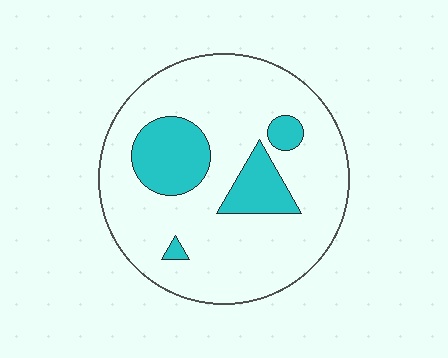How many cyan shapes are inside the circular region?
4.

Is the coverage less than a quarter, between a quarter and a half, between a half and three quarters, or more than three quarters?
Less than a quarter.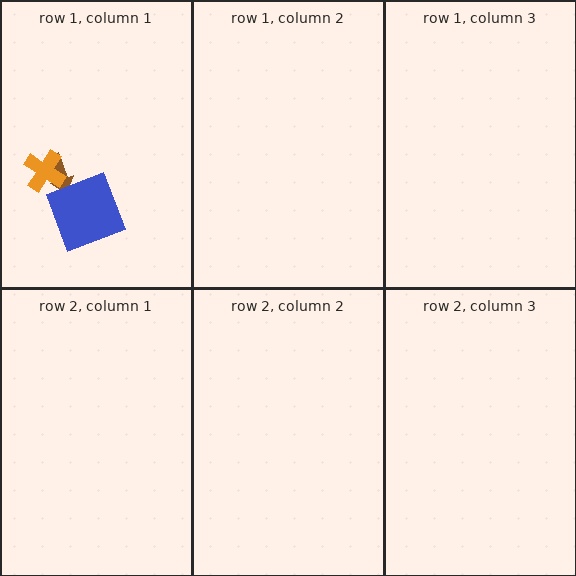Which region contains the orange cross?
The row 1, column 1 region.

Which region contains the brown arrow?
The row 1, column 1 region.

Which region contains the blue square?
The row 1, column 1 region.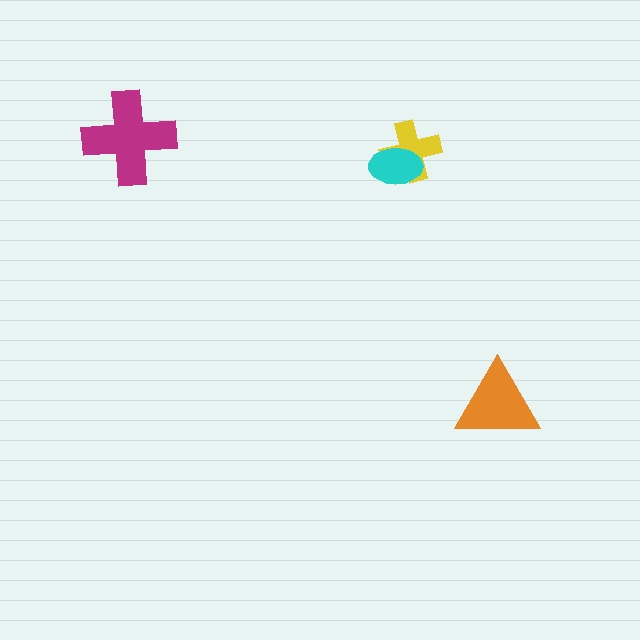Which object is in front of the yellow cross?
The cyan ellipse is in front of the yellow cross.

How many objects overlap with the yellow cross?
1 object overlaps with the yellow cross.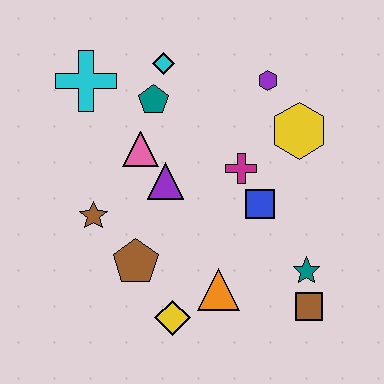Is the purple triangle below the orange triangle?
No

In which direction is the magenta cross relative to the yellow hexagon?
The magenta cross is to the left of the yellow hexagon.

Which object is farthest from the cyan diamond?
The brown square is farthest from the cyan diamond.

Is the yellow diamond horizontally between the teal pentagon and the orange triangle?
Yes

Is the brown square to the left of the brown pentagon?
No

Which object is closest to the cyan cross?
The teal pentagon is closest to the cyan cross.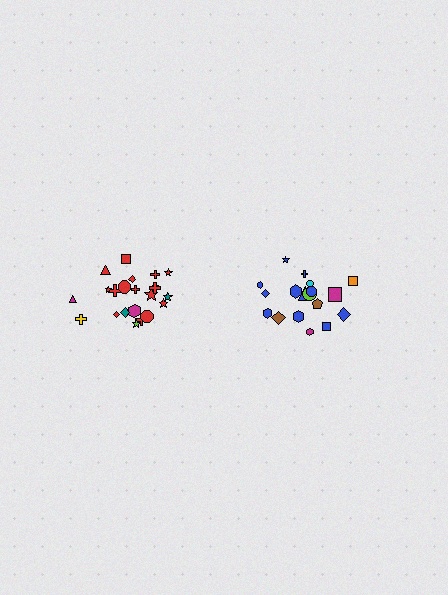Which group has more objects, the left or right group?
The left group.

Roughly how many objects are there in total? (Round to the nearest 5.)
Roughly 40 objects in total.